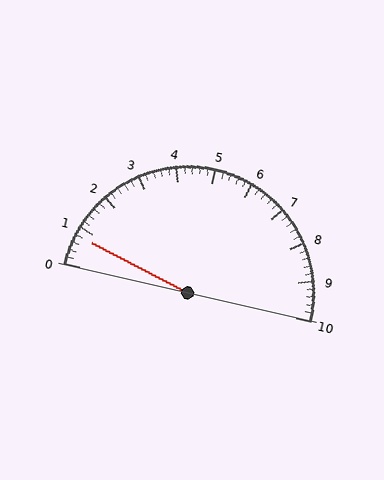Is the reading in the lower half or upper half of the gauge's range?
The reading is in the lower half of the range (0 to 10).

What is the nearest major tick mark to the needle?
The nearest major tick mark is 1.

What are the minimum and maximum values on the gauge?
The gauge ranges from 0 to 10.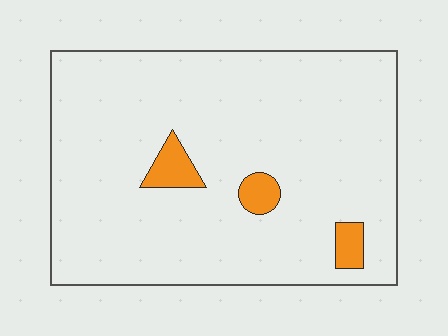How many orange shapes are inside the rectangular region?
3.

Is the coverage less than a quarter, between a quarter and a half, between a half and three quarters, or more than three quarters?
Less than a quarter.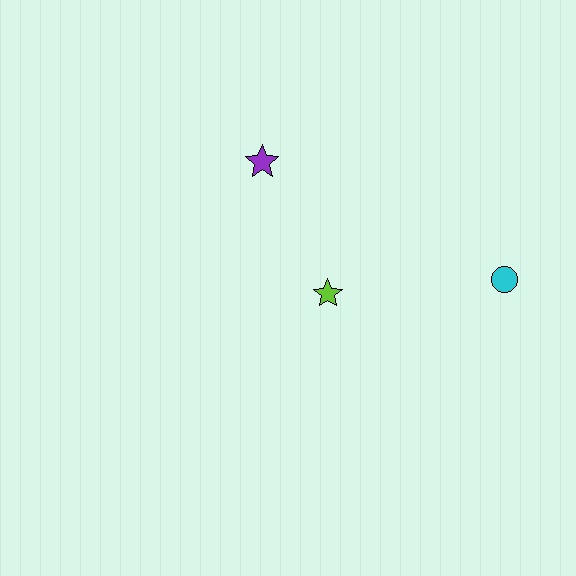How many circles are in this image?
There is 1 circle.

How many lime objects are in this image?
There is 1 lime object.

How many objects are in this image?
There are 3 objects.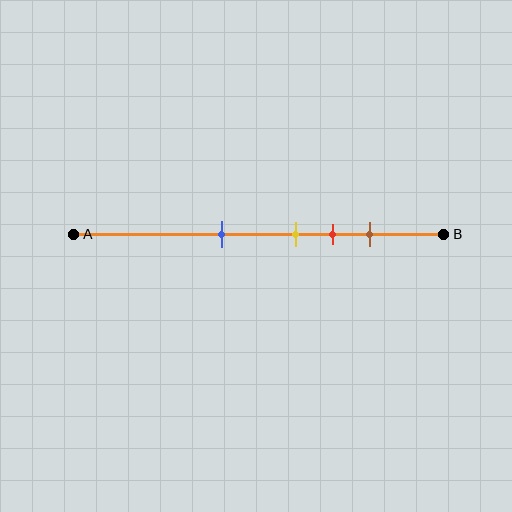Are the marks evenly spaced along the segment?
No, the marks are not evenly spaced.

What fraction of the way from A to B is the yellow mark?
The yellow mark is approximately 60% (0.6) of the way from A to B.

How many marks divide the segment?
There are 4 marks dividing the segment.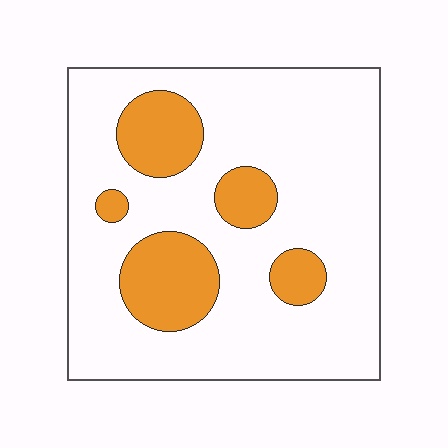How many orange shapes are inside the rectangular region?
5.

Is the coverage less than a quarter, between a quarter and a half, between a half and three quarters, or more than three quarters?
Less than a quarter.